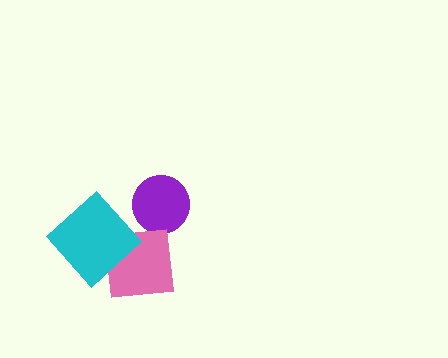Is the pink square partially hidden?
Yes, it is partially covered by another shape.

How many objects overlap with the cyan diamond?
1 object overlaps with the cyan diamond.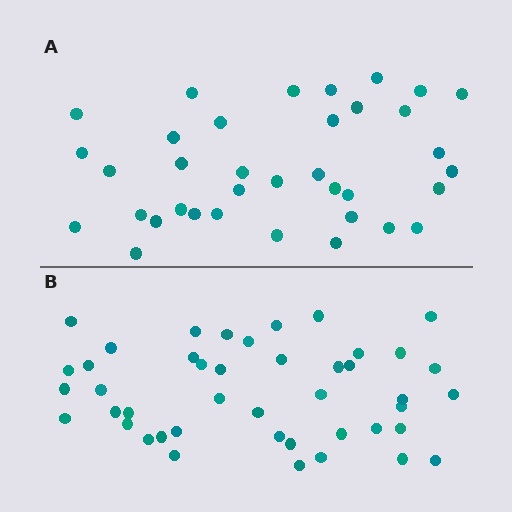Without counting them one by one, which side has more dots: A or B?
Region B (the bottom region) has more dots.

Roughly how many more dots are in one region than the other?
Region B has roughly 8 or so more dots than region A.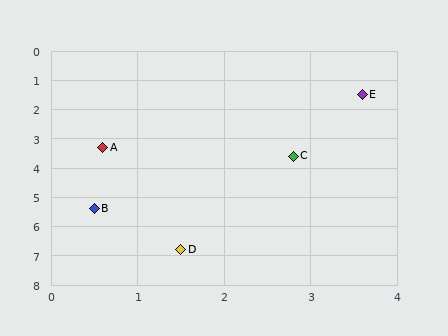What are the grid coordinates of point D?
Point D is at approximately (1.5, 6.8).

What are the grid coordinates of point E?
Point E is at approximately (3.6, 1.5).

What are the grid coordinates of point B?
Point B is at approximately (0.5, 5.4).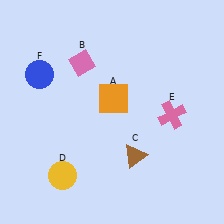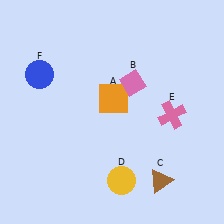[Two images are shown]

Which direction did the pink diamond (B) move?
The pink diamond (B) moved right.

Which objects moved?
The objects that moved are: the pink diamond (B), the brown triangle (C), the yellow circle (D).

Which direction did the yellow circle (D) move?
The yellow circle (D) moved right.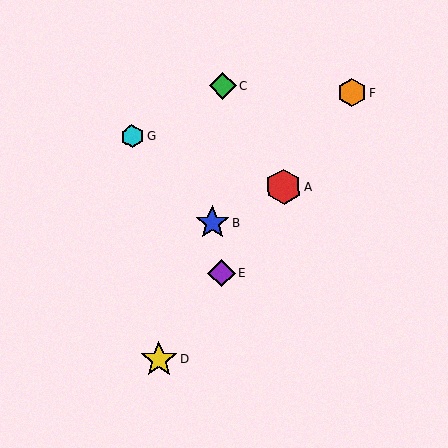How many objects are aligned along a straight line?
4 objects (A, D, E, F) are aligned along a straight line.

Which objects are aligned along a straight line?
Objects A, D, E, F are aligned along a straight line.